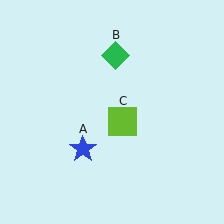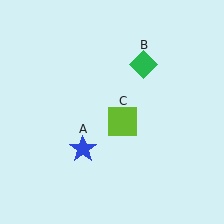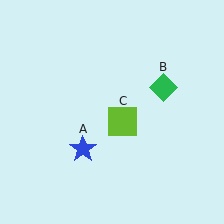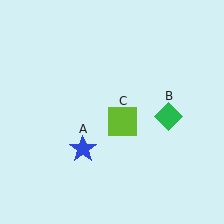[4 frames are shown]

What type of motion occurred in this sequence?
The green diamond (object B) rotated clockwise around the center of the scene.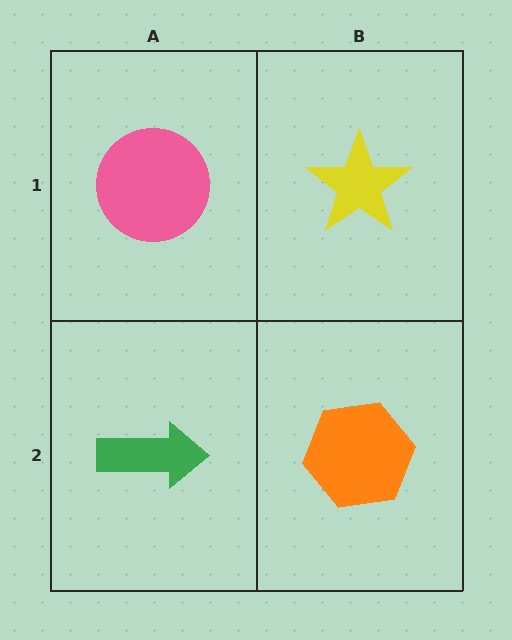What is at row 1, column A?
A pink circle.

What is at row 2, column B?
An orange hexagon.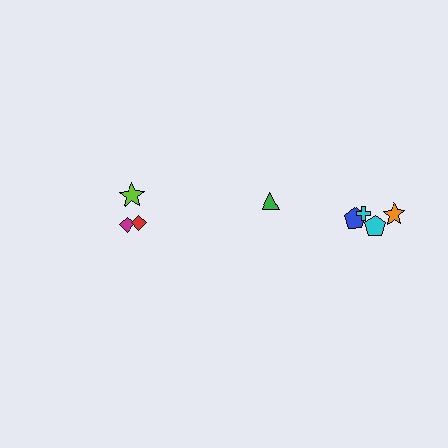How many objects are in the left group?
There are 3 objects.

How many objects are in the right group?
There are 5 objects.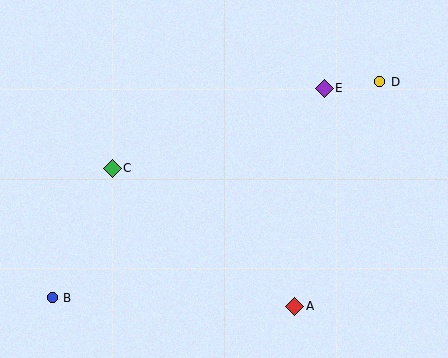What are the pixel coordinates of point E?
Point E is at (324, 88).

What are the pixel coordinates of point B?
Point B is at (52, 298).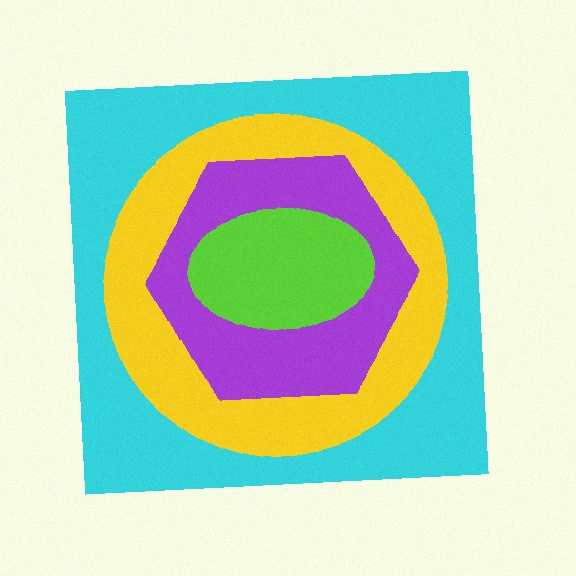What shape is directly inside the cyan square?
The yellow circle.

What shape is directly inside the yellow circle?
The purple hexagon.